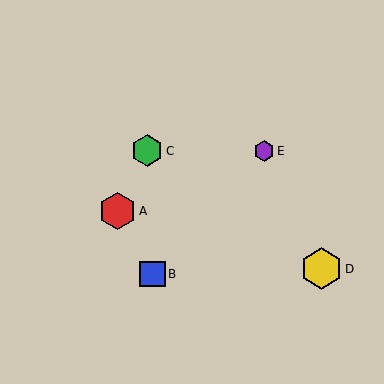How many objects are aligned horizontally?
2 objects (C, E) are aligned horizontally.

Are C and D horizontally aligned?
No, C is at y≈151 and D is at y≈269.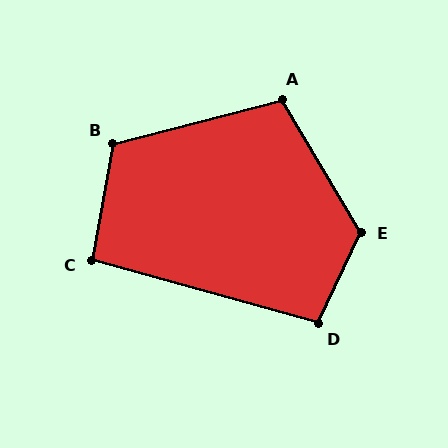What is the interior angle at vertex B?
Approximately 115 degrees (obtuse).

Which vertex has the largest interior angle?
E, at approximately 124 degrees.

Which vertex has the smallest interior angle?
C, at approximately 95 degrees.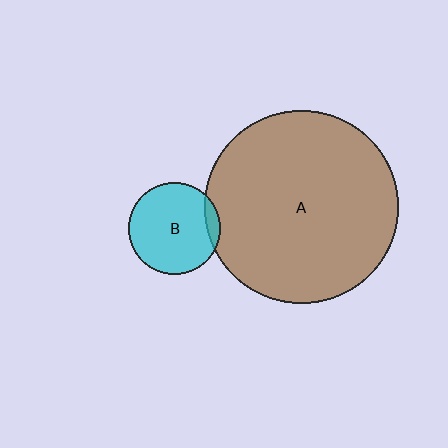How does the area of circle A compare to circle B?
Approximately 4.4 times.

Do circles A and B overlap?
Yes.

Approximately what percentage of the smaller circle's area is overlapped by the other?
Approximately 10%.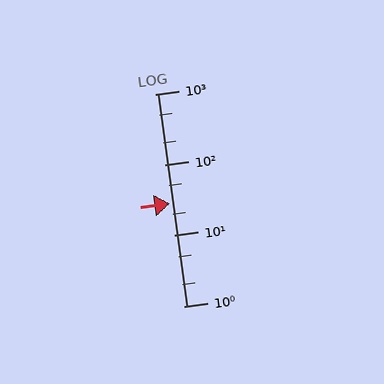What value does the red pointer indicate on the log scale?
The pointer indicates approximately 28.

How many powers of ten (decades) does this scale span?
The scale spans 3 decades, from 1 to 1000.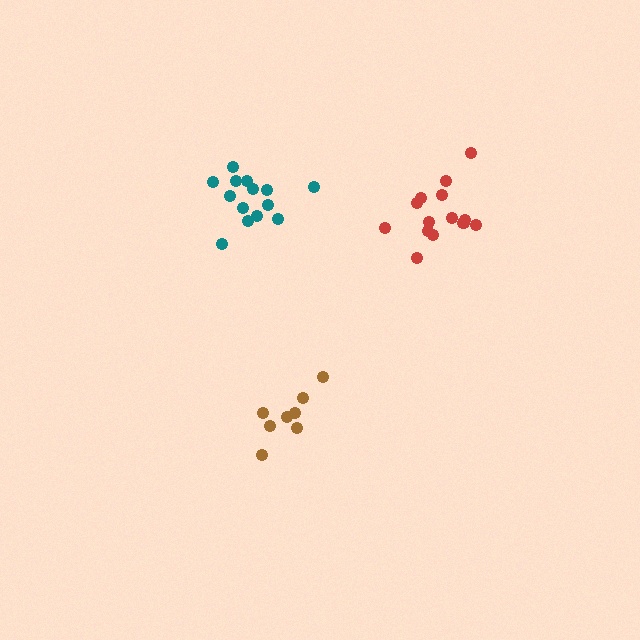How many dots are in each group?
Group 1: 14 dots, Group 2: 8 dots, Group 3: 14 dots (36 total).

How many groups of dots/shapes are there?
There are 3 groups.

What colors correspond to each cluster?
The clusters are colored: red, brown, teal.